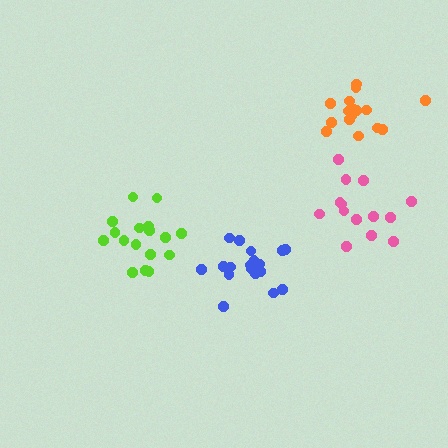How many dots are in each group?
Group 1: 14 dots, Group 2: 18 dots, Group 3: 16 dots, Group 4: 17 dots (65 total).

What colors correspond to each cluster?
The clusters are colored: pink, blue, orange, lime.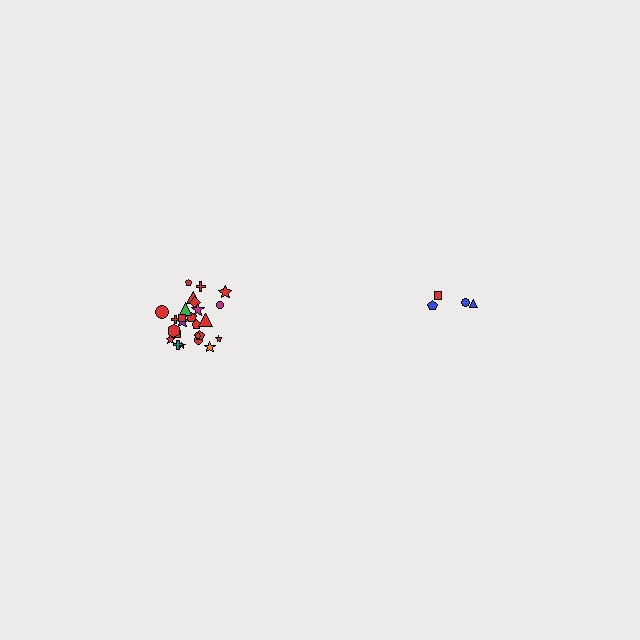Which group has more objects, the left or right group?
The left group.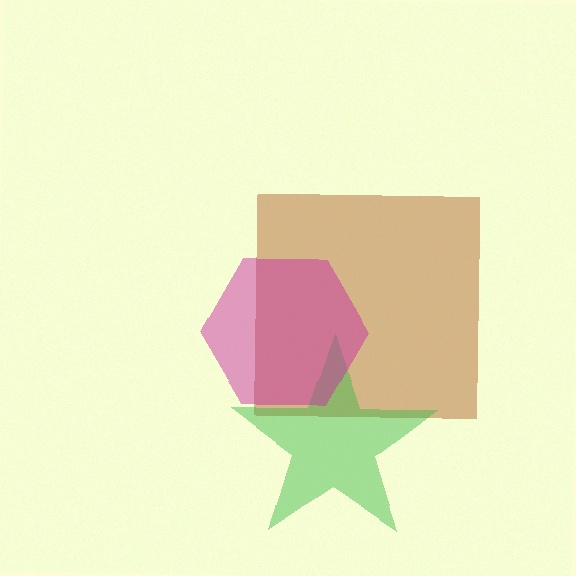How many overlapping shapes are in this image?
There are 3 overlapping shapes in the image.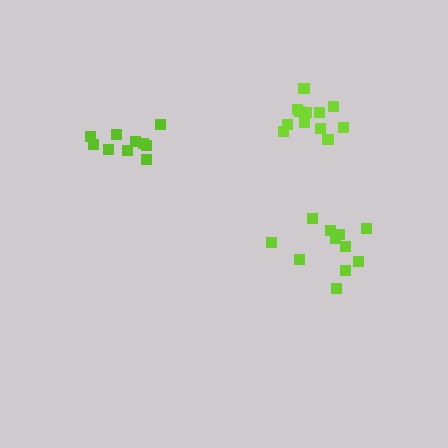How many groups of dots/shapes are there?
There are 3 groups.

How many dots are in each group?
Group 1: 12 dots, Group 2: 11 dots, Group 3: 10 dots (33 total).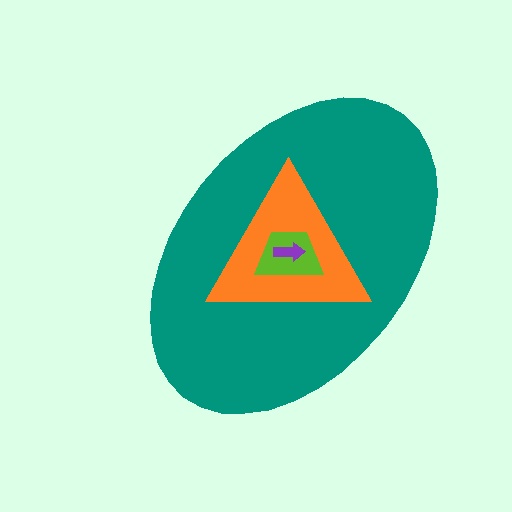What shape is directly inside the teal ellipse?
The orange triangle.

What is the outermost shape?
The teal ellipse.